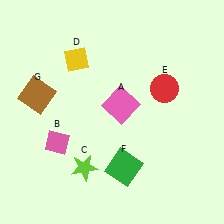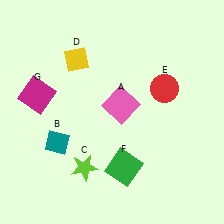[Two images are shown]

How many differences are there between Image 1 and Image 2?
There are 2 differences between the two images.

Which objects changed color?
B changed from pink to teal. G changed from brown to magenta.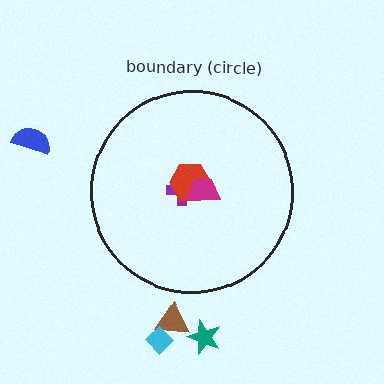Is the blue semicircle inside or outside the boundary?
Outside.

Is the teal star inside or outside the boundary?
Outside.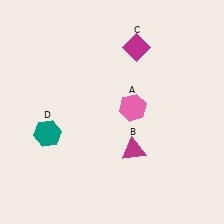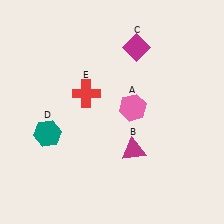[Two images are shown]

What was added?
A red cross (E) was added in Image 2.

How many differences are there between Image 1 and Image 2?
There is 1 difference between the two images.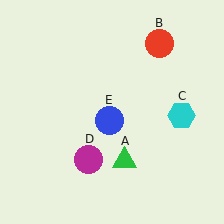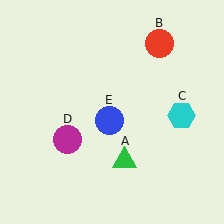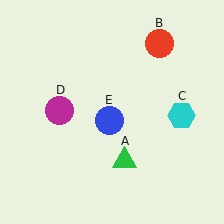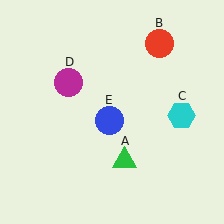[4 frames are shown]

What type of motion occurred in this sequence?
The magenta circle (object D) rotated clockwise around the center of the scene.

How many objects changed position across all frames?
1 object changed position: magenta circle (object D).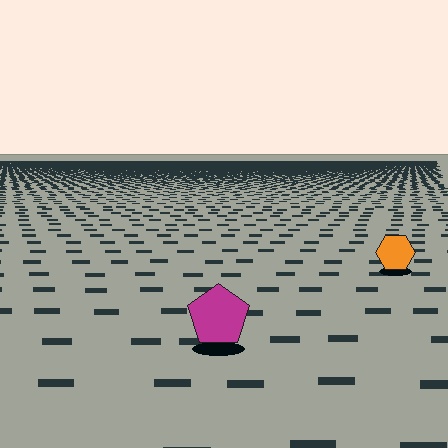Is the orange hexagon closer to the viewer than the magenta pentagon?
No. The magenta pentagon is closer — you can tell from the texture gradient: the ground texture is coarser near it.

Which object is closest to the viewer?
The magenta pentagon is closest. The texture marks near it are larger and more spread out.